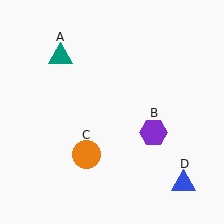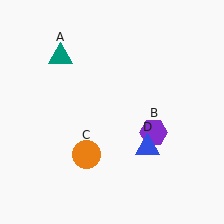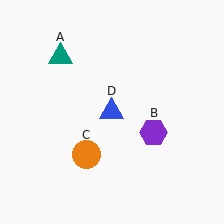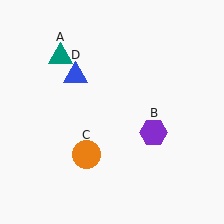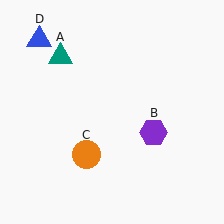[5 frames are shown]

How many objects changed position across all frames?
1 object changed position: blue triangle (object D).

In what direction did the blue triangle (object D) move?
The blue triangle (object D) moved up and to the left.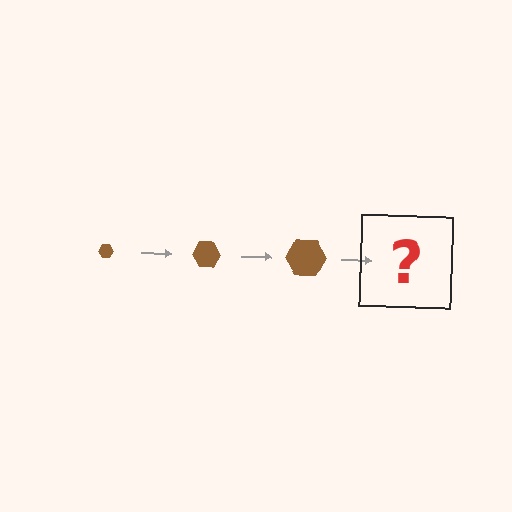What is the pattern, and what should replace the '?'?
The pattern is that the hexagon gets progressively larger each step. The '?' should be a brown hexagon, larger than the previous one.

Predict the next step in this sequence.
The next step is a brown hexagon, larger than the previous one.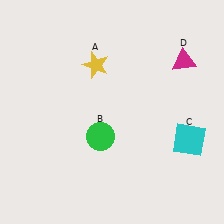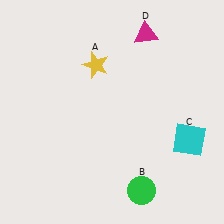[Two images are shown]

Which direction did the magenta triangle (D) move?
The magenta triangle (D) moved left.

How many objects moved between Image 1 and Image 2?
2 objects moved between the two images.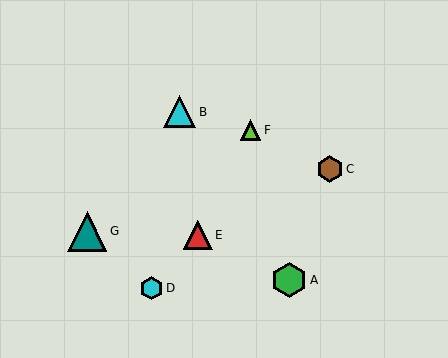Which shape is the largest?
The teal triangle (labeled G) is the largest.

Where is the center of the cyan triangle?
The center of the cyan triangle is at (180, 112).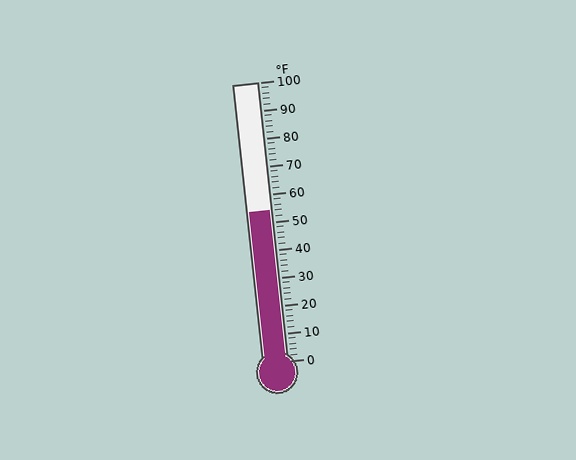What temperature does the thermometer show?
The thermometer shows approximately 54°F.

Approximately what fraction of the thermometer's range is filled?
The thermometer is filled to approximately 55% of its range.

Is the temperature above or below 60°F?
The temperature is below 60°F.